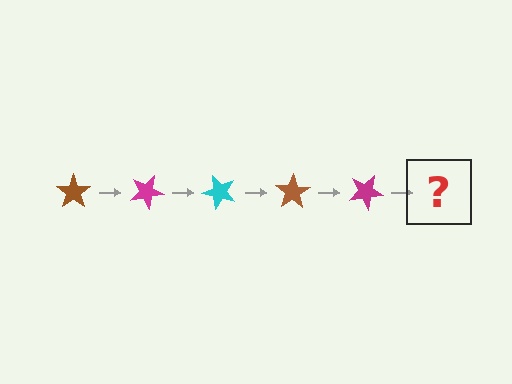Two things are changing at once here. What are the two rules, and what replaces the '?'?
The two rules are that it rotates 25 degrees each step and the color cycles through brown, magenta, and cyan. The '?' should be a cyan star, rotated 125 degrees from the start.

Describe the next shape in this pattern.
It should be a cyan star, rotated 125 degrees from the start.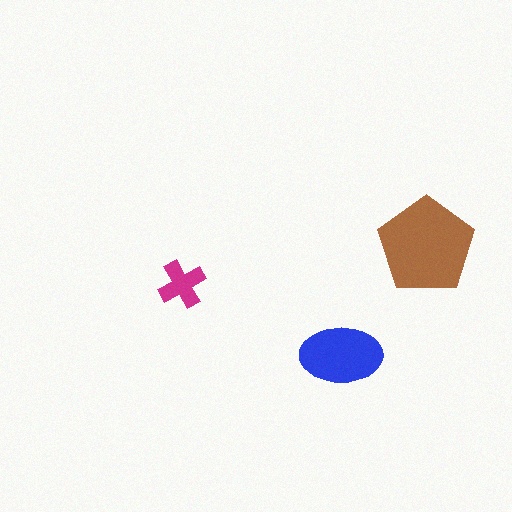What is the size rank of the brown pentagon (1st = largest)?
1st.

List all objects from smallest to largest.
The magenta cross, the blue ellipse, the brown pentagon.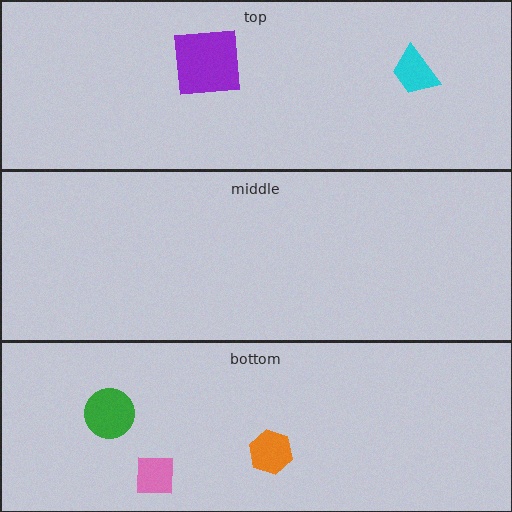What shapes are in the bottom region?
The green circle, the pink square, the orange hexagon.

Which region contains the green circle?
The bottom region.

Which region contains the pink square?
The bottom region.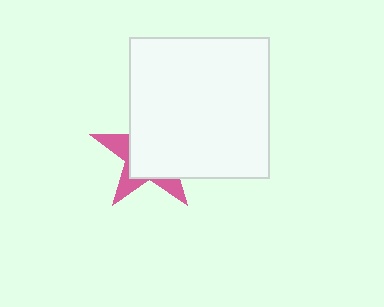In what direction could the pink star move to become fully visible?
The pink star could move toward the lower-left. That would shift it out from behind the white square entirely.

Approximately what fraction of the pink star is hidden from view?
Roughly 67% of the pink star is hidden behind the white square.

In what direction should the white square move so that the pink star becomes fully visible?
The white square should move toward the upper-right. That is the shortest direction to clear the overlap and leave the pink star fully visible.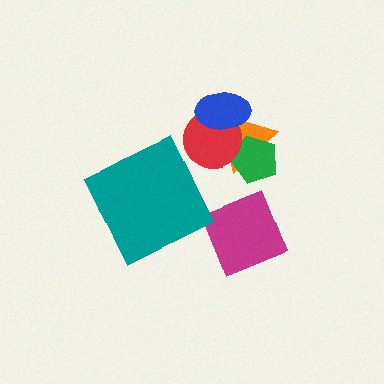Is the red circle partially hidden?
Yes, it is partially covered by another shape.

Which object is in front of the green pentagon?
The red circle is in front of the green pentagon.